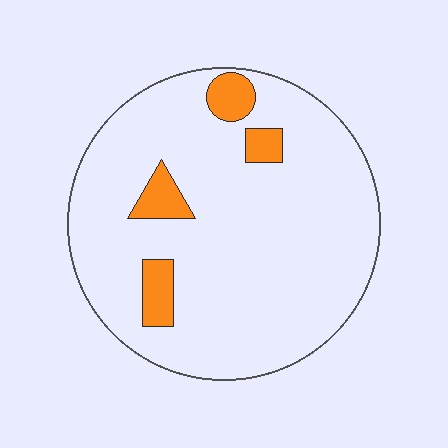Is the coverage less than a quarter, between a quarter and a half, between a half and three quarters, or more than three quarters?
Less than a quarter.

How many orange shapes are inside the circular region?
4.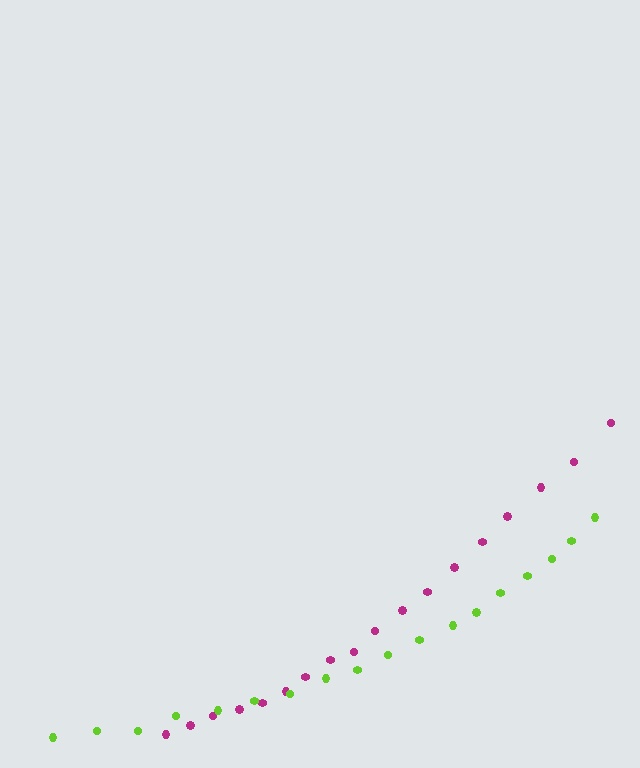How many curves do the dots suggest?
There are 2 distinct paths.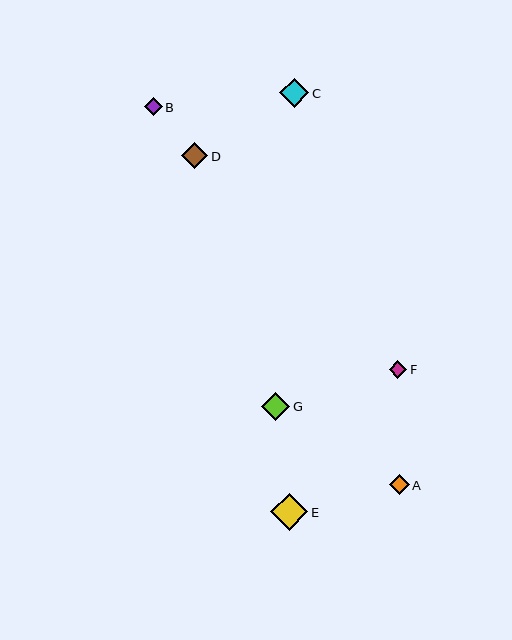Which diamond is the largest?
Diamond E is the largest with a size of approximately 37 pixels.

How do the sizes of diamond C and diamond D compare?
Diamond C and diamond D are approximately the same size.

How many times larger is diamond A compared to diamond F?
Diamond A is approximately 1.2 times the size of diamond F.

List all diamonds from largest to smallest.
From largest to smallest: E, C, G, D, A, B, F.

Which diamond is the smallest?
Diamond F is the smallest with a size of approximately 17 pixels.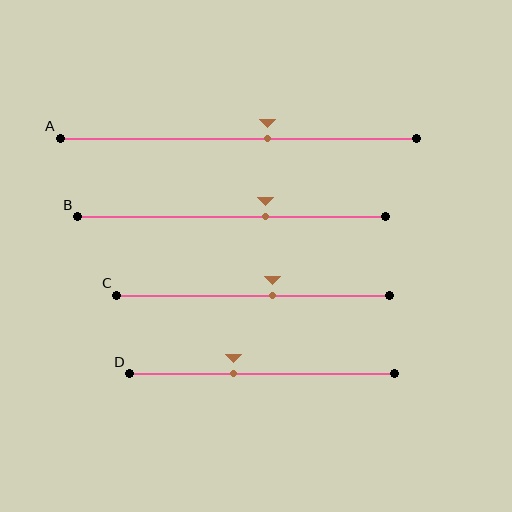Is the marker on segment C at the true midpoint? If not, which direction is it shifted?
No, the marker on segment C is shifted to the right by about 7% of the segment length.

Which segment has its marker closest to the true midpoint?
Segment C has its marker closest to the true midpoint.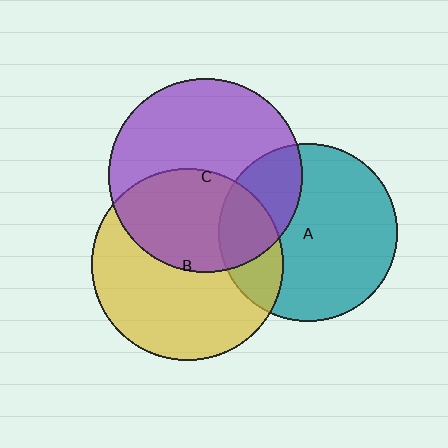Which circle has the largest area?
Circle C (purple).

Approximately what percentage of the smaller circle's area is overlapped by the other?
Approximately 45%.